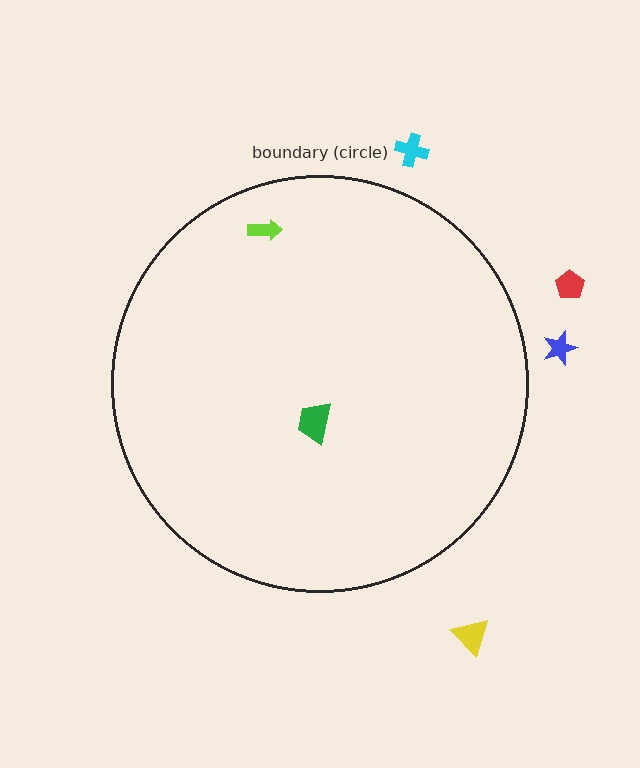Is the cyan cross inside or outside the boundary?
Outside.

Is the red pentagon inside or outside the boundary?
Outside.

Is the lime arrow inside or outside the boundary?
Inside.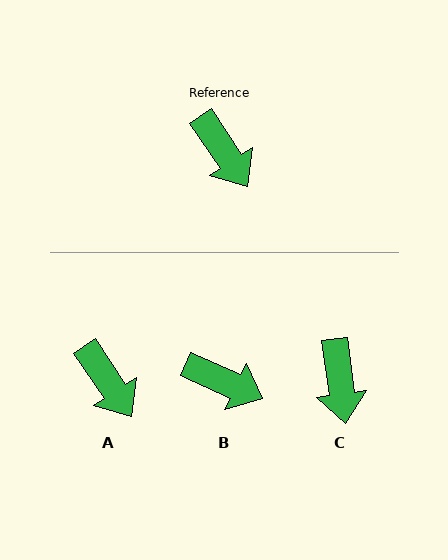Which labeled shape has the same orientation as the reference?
A.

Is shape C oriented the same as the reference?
No, it is off by about 26 degrees.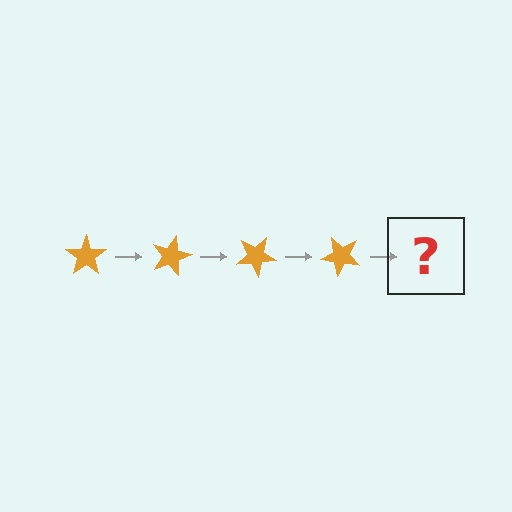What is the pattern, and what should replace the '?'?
The pattern is that the star rotates 15 degrees each step. The '?' should be an orange star rotated 60 degrees.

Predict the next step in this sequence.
The next step is an orange star rotated 60 degrees.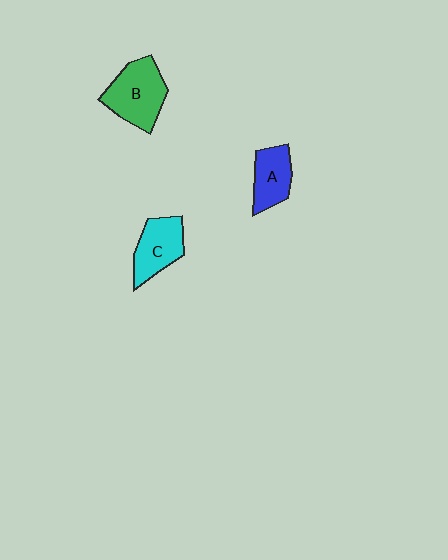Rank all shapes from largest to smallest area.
From largest to smallest: B (green), C (cyan), A (blue).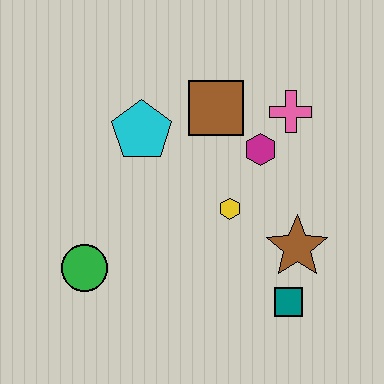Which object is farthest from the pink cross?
The green circle is farthest from the pink cross.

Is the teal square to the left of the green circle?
No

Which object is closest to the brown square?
The magenta hexagon is closest to the brown square.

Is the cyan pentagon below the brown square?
Yes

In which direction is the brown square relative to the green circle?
The brown square is above the green circle.